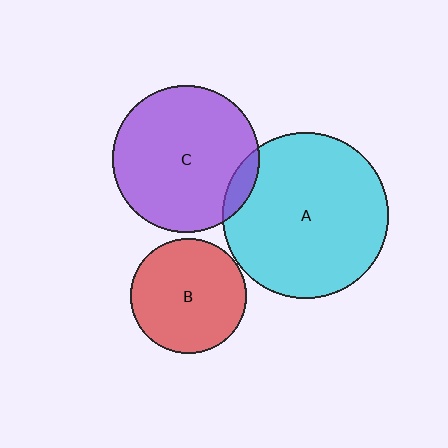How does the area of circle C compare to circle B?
Approximately 1.6 times.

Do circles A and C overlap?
Yes.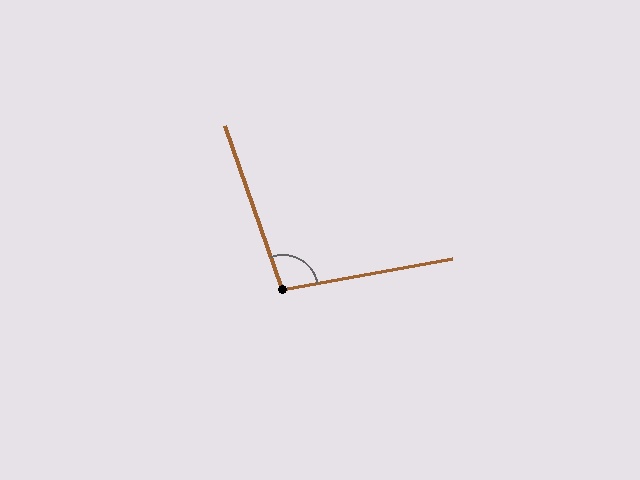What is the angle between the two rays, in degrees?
Approximately 99 degrees.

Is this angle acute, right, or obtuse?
It is obtuse.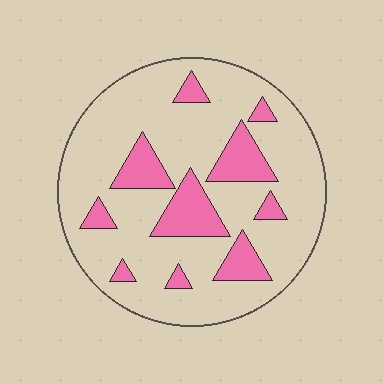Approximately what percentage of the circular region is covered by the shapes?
Approximately 20%.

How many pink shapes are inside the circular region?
10.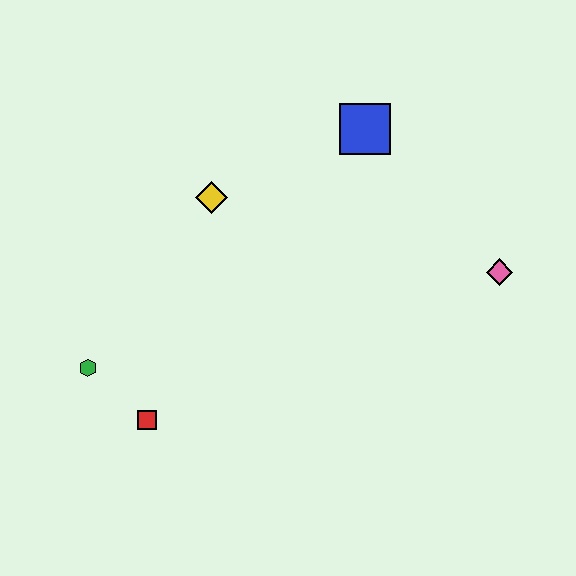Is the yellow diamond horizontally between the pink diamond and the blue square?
No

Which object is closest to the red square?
The green hexagon is closest to the red square.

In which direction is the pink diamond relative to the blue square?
The pink diamond is below the blue square.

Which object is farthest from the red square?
The pink diamond is farthest from the red square.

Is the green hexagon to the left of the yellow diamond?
Yes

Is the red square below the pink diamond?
Yes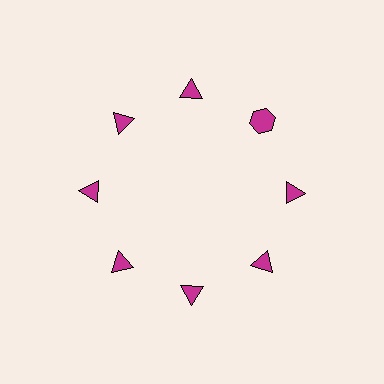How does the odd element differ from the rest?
It has a different shape: hexagon instead of triangle.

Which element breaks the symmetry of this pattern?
The magenta hexagon at roughly the 2 o'clock position breaks the symmetry. All other shapes are magenta triangles.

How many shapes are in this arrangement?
There are 8 shapes arranged in a ring pattern.